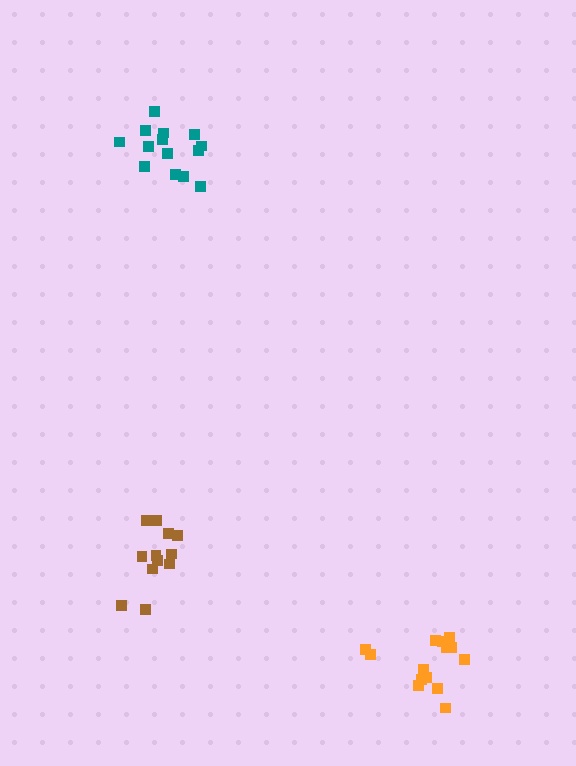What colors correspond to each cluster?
The clusters are colored: teal, orange, brown.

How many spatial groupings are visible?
There are 3 spatial groupings.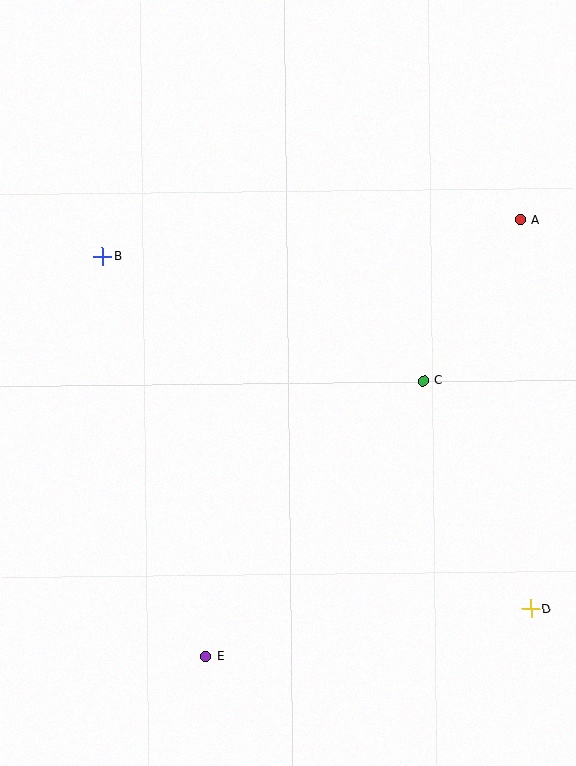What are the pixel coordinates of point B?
Point B is at (102, 256).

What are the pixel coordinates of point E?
Point E is at (205, 656).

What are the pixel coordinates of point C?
Point C is at (423, 381).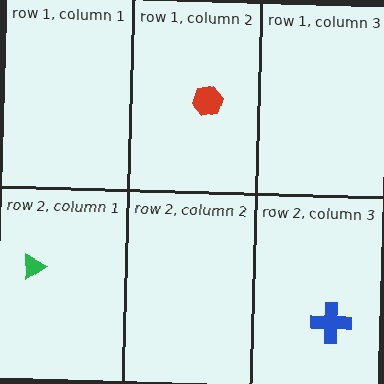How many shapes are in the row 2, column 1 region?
1.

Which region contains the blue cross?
The row 2, column 3 region.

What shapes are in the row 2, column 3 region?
The blue cross.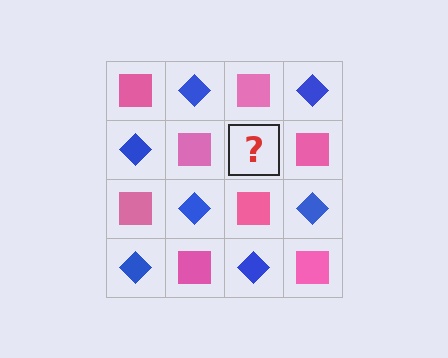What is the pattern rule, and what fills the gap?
The rule is that it alternates pink square and blue diamond in a checkerboard pattern. The gap should be filled with a blue diamond.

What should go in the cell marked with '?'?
The missing cell should contain a blue diamond.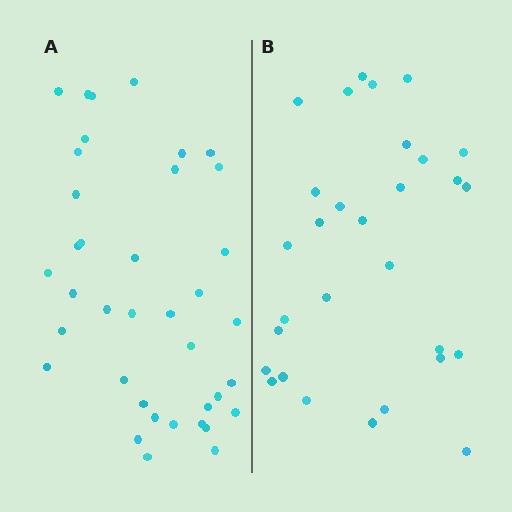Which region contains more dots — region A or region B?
Region A (the left region) has more dots.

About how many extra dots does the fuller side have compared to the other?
Region A has roughly 8 or so more dots than region B.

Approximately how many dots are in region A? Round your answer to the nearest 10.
About 40 dots. (The exact count is 38, which rounds to 40.)